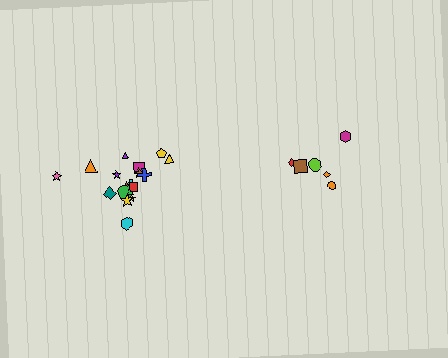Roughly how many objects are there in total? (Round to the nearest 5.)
Roughly 25 objects in total.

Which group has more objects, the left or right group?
The left group.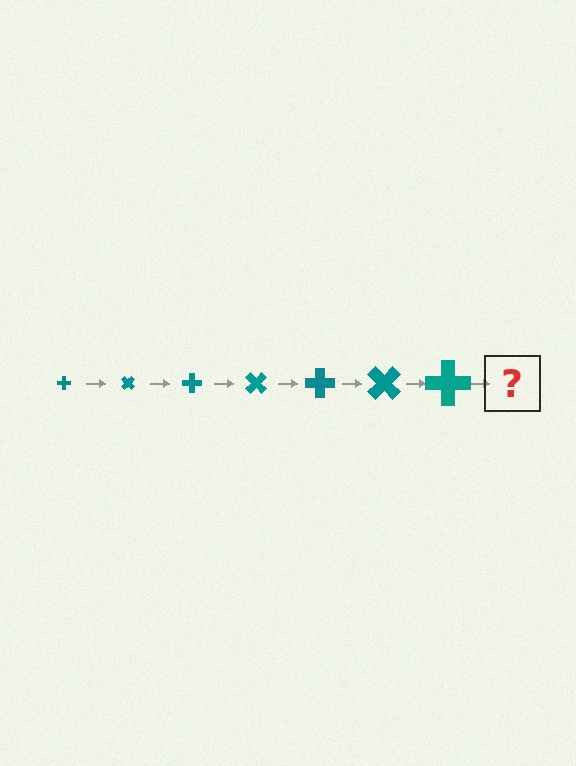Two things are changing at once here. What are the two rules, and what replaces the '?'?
The two rules are that the cross grows larger each step and it rotates 45 degrees each step. The '?' should be a cross, larger than the previous one and rotated 315 degrees from the start.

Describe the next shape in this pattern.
It should be a cross, larger than the previous one and rotated 315 degrees from the start.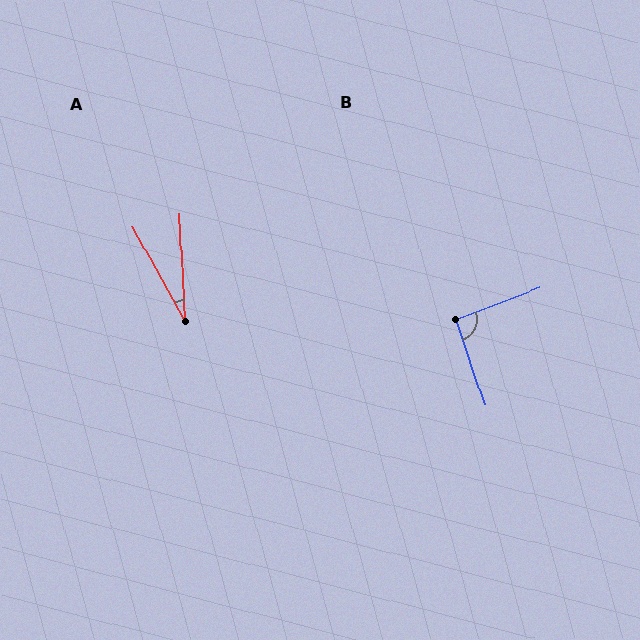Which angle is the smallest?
A, at approximately 26 degrees.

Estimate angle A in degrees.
Approximately 26 degrees.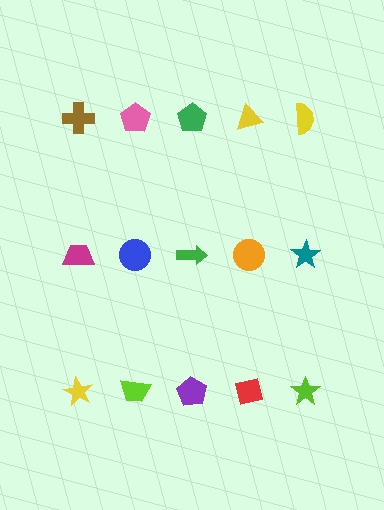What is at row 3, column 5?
A lime star.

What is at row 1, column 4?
A yellow triangle.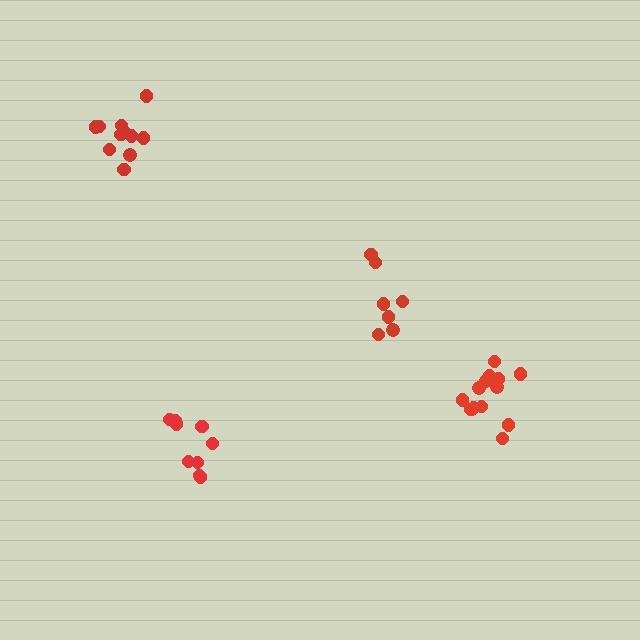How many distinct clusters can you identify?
There are 4 distinct clusters.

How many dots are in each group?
Group 1: 7 dots, Group 2: 13 dots, Group 3: 9 dots, Group 4: 11 dots (40 total).